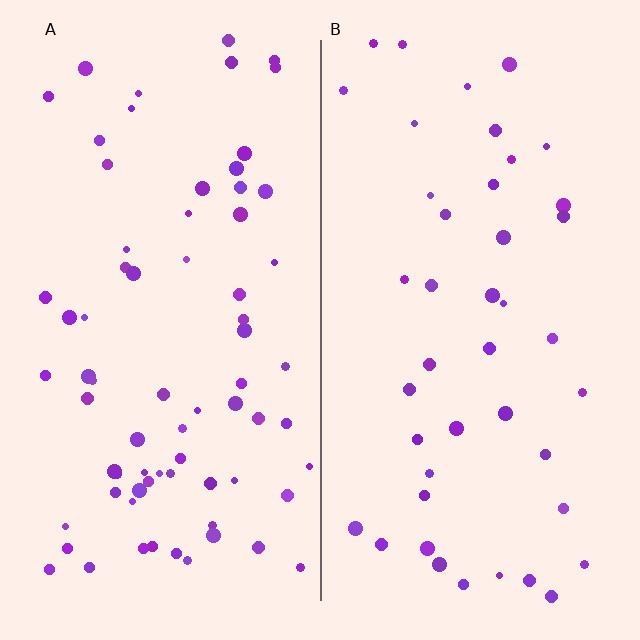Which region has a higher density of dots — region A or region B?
A (the left).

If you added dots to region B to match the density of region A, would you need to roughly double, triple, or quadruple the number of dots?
Approximately double.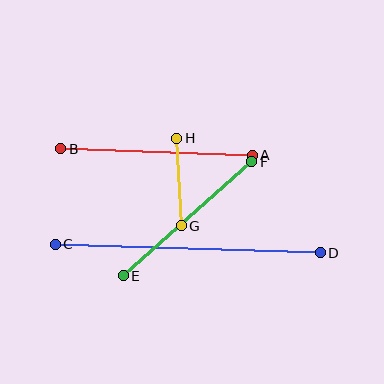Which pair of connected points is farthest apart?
Points C and D are farthest apart.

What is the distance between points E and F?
The distance is approximately 172 pixels.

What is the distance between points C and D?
The distance is approximately 265 pixels.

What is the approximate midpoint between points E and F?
The midpoint is at approximately (188, 219) pixels.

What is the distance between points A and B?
The distance is approximately 192 pixels.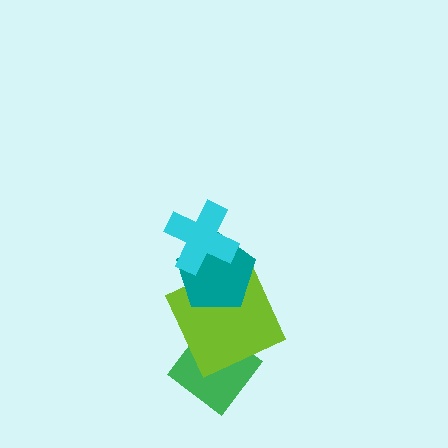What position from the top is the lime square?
The lime square is 3rd from the top.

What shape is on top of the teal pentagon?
The cyan cross is on top of the teal pentagon.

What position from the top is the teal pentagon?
The teal pentagon is 2nd from the top.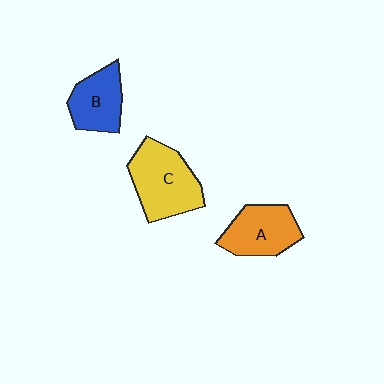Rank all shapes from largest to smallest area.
From largest to smallest: C (yellow), A (orange), B (blue).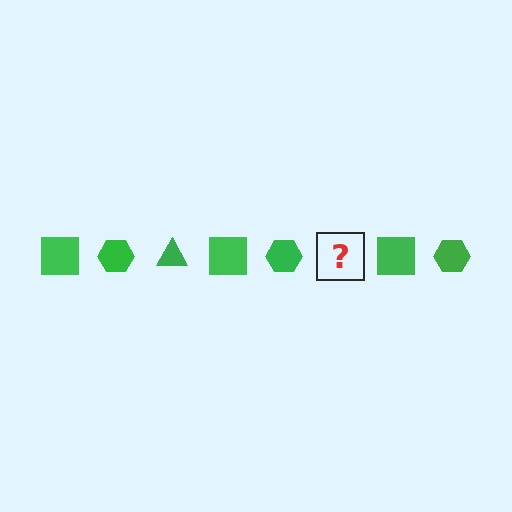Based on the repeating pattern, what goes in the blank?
The blank should be a green triangle.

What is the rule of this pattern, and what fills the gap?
The rule is that the pattern cycles through square, hexagon, triangle shapes in green. The gap should be filled with a green triangle.